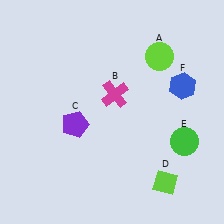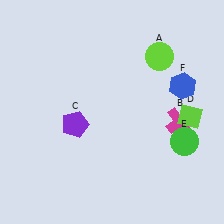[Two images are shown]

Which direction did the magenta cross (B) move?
The magenta cross (B) moved right.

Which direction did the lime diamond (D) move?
The lime diamond (D) moved up.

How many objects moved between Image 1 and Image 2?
2 objects moved between the two images.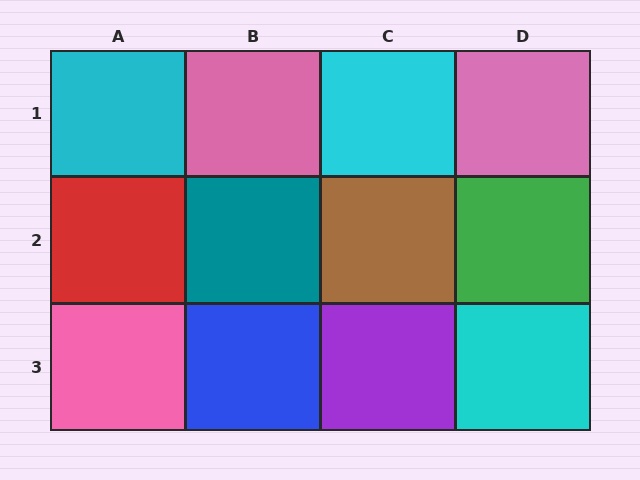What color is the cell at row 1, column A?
Cyan.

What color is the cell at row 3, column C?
Purple.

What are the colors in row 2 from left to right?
Red, teal, brown, green.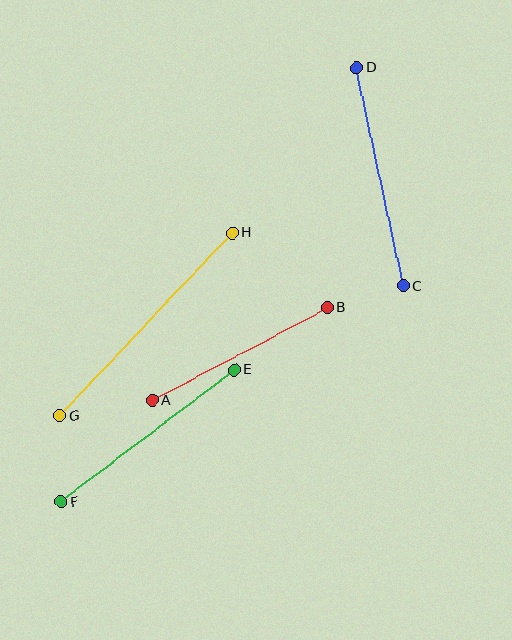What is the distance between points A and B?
The distance is approximately 198 pixels.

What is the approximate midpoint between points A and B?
The midpoint is at approximately (240, 354) pixels.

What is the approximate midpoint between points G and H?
The midpoint is at approximately (146, 324) pixels.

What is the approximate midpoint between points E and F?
The midpoint is at approximately (148, 436) pixels.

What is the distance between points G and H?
The distance is approximately 251 pixels.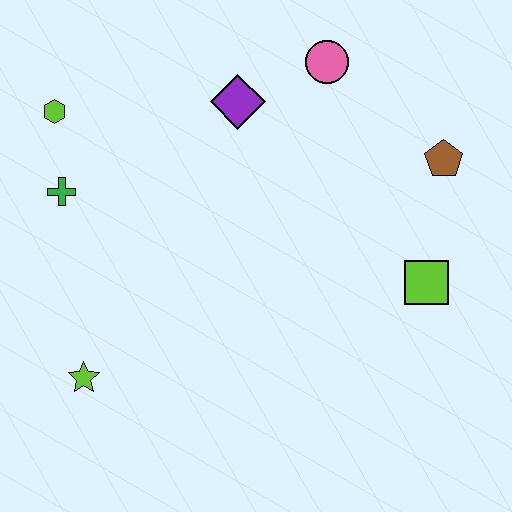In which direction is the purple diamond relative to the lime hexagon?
The purple diamond is to the right of the lime hexagon.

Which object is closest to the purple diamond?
The pink circle is closest to the purple diamond.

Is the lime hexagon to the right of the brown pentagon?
No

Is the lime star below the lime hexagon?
Yes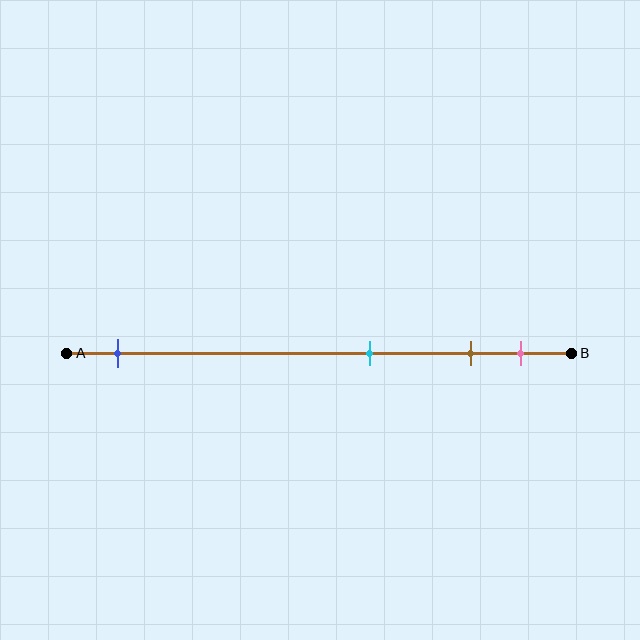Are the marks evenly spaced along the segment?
No, the marks are not evenly spaced.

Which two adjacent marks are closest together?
The brown and pink marks are the closest adjacent pair.